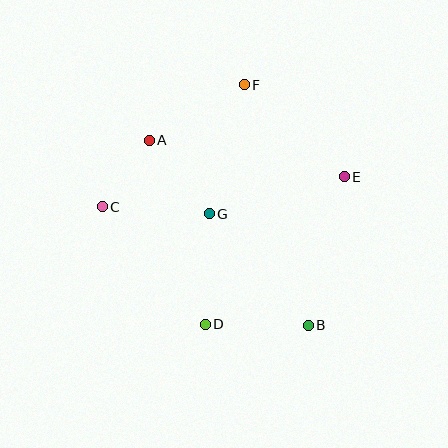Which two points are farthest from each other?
Points B and F are farthest from each other.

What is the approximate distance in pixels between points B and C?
The distance between B and C is approximately 238 pixels.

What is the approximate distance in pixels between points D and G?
The distance between D and G is approximately 111 pixels.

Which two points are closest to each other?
Points A and C are closest to each other.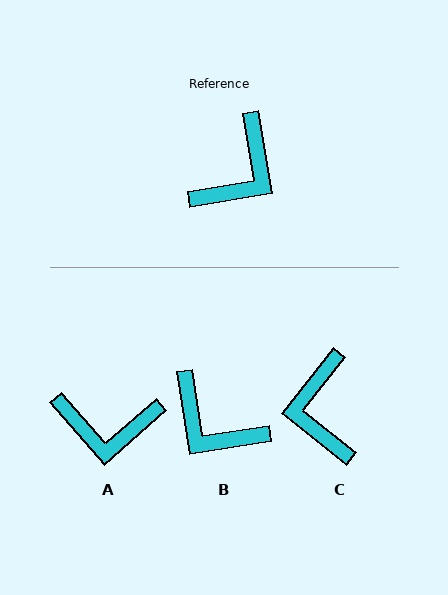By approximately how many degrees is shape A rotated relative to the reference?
Approximately 58 degrees clockwise.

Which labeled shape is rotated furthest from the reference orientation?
C, about 138 degrees away.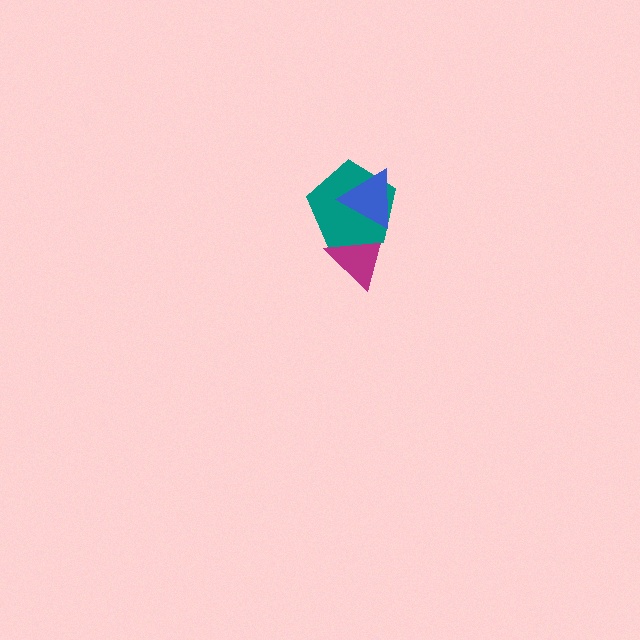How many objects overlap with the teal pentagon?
2 objects overlap with the teal pentagon.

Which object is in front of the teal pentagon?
The blue triangle is in front of the teal pentagon.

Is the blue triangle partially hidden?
No, no other shape covers it.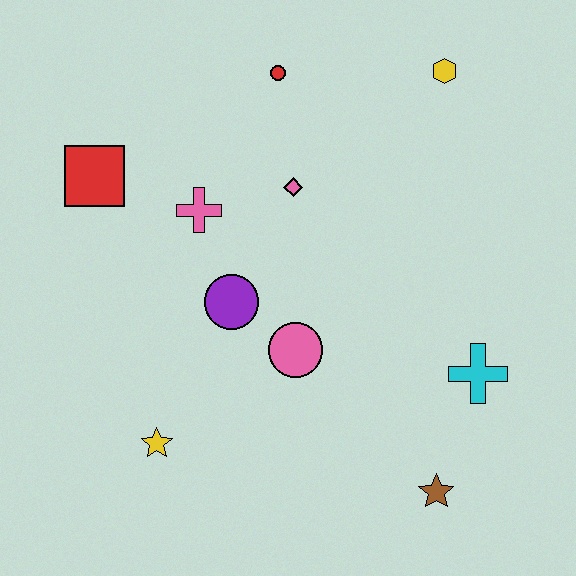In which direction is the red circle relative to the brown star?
The red circle is above the brown star.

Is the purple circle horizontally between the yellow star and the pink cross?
No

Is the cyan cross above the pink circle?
No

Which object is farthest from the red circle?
The brown star is farthest from the red circle.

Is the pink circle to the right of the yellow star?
Yes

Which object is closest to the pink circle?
The purple circle is closest to the pink circle.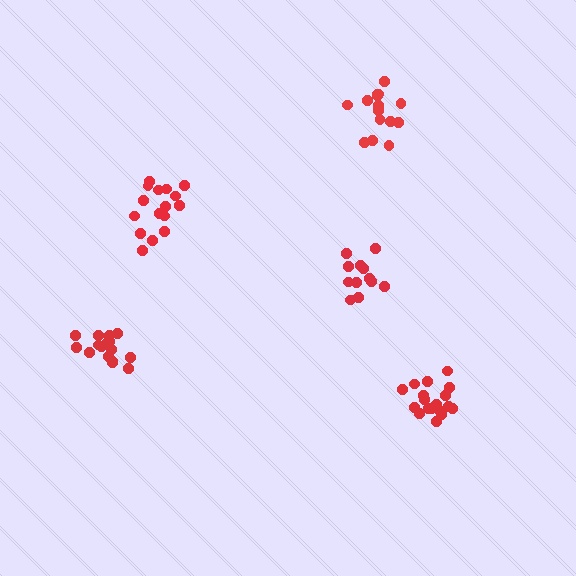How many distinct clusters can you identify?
There are 5 distinct clusters.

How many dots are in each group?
Group 1: 16 dots, Group 2: 15 dots, Group 3: 12 dots, Group 4: 16 dots, Group 5: 18 dots (77 total).